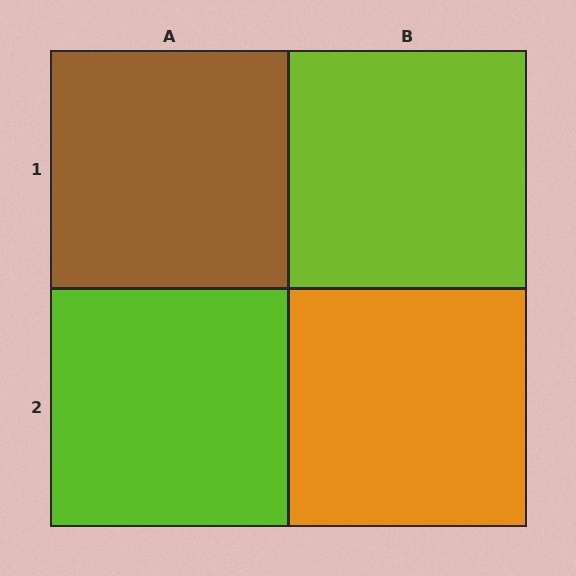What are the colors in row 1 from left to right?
Brown, lime.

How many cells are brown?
1 cell is brown.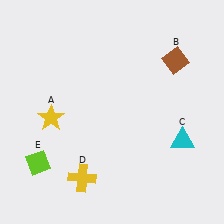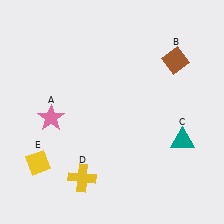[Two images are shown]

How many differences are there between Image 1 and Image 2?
There are 3 differences between the two images.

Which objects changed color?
A changed from yellow to pink. C changed from cyan to teal. E changed from lime to yellow.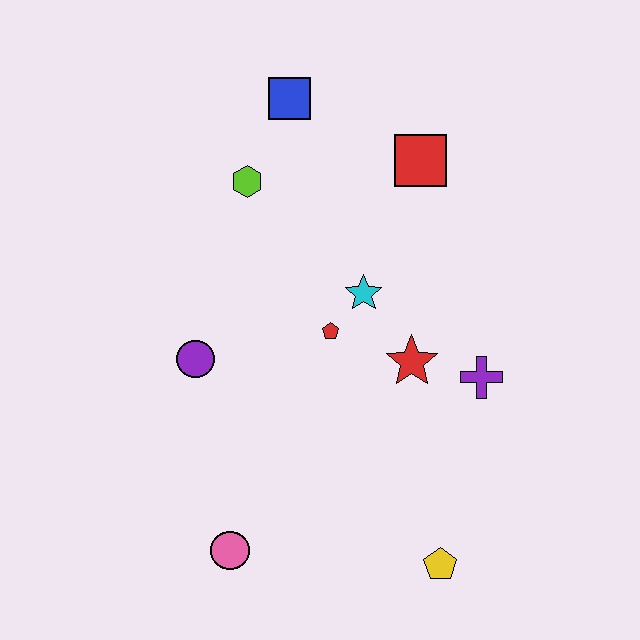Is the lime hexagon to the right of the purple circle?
Yes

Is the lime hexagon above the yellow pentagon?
Yes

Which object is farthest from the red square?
The pink circle is farthest from the red square.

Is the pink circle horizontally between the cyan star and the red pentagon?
No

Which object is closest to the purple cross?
The red star is closest to the purple cross.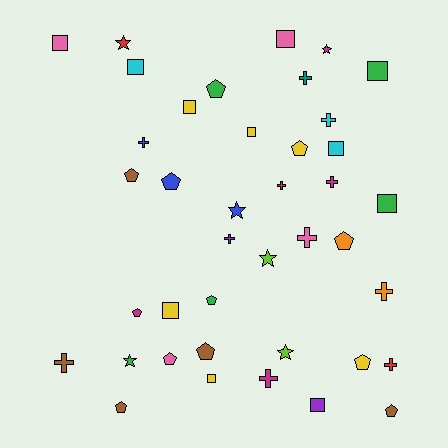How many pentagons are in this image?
There are 12 pentagons.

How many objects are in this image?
There are 40 objects.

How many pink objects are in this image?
There are 4 pink objects.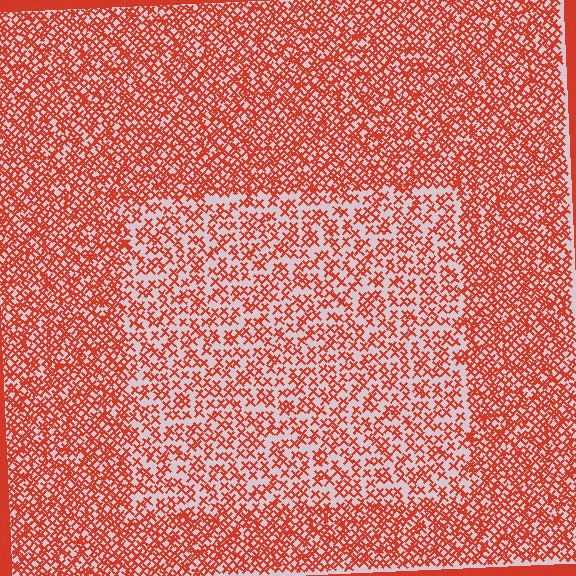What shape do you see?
I see a rectangle.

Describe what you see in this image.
The image contains small red elements arranged at two different densities. A rectangle-shaped region is visible where the elements are less densely packed than the surrounding area.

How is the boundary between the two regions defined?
The boundary is defined by a change in element density (approximately 1.8x ratio). All elements are the same color, size, and shape.